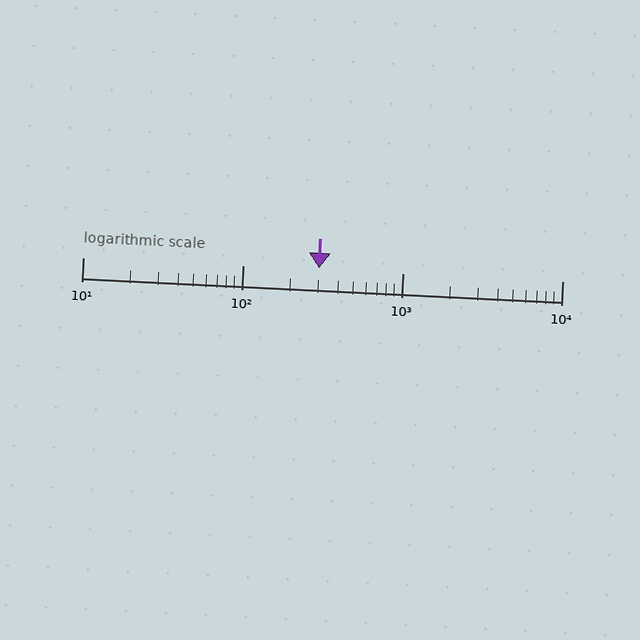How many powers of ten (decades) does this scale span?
The scale spans 3 decades, from 10 to 10000.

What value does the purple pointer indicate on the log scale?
The pointer indicates approximately 300.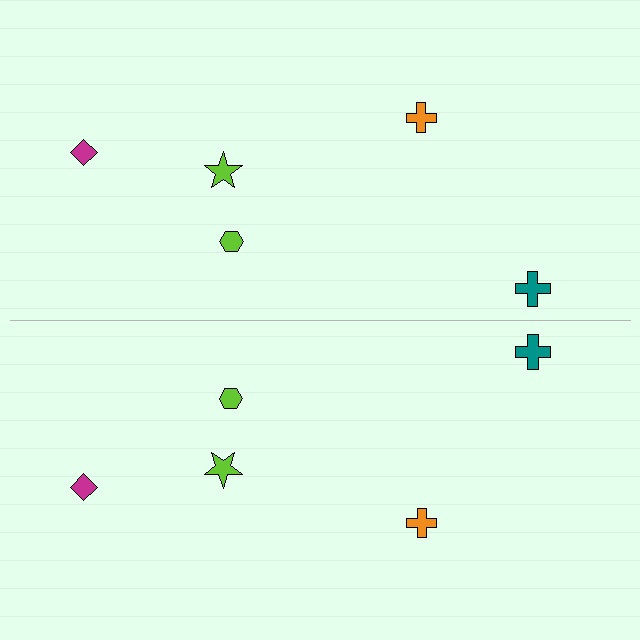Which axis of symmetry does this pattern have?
The pattern has a horizontal axis of symmetry running through the center of the image.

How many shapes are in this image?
There are 10 shapes in this image.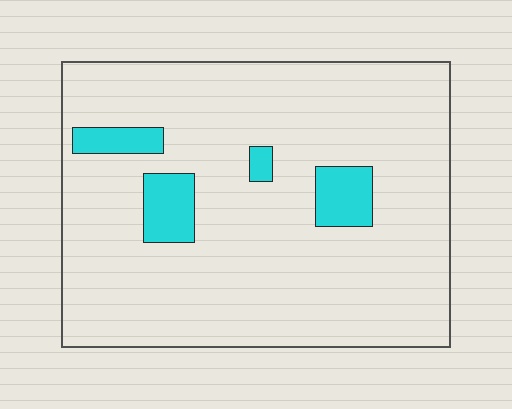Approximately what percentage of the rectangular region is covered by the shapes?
Approximately 10%.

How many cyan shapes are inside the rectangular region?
4.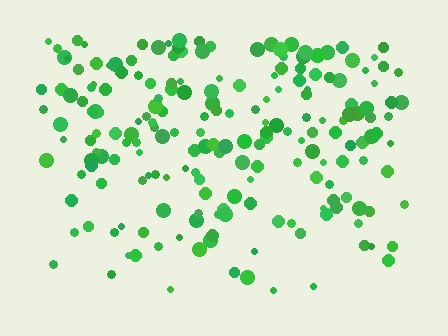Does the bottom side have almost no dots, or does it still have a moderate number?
Still a moderate number, just noticeably fewer than the top.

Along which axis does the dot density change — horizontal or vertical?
Vertical.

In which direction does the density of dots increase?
From bottom to top, with the top side densest.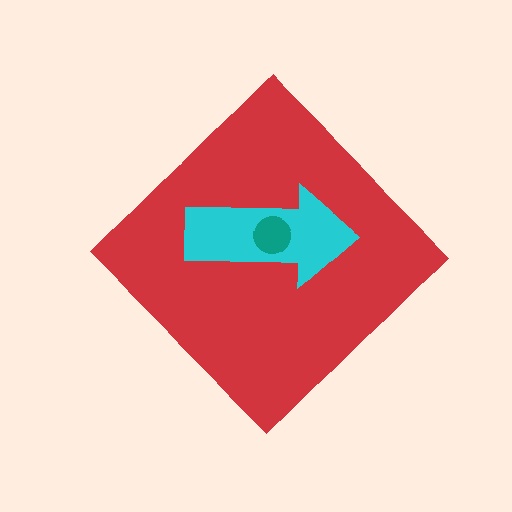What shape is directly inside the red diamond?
The cyan arrow.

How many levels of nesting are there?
3.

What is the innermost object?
The teal circle.